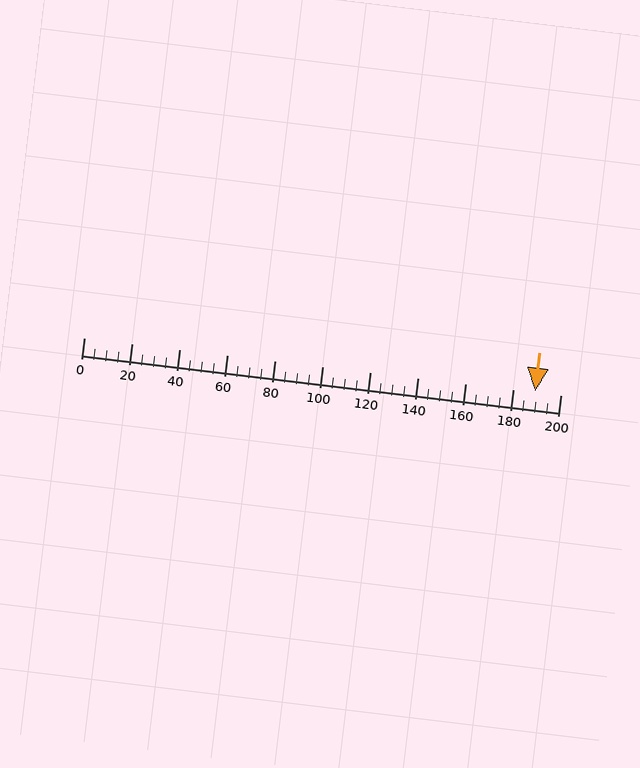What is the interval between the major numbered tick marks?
The major tick marks are spaced 20 units apart.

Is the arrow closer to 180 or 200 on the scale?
The arrow is closer to 180.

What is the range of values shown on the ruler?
The ruler shows values from 0 to 200.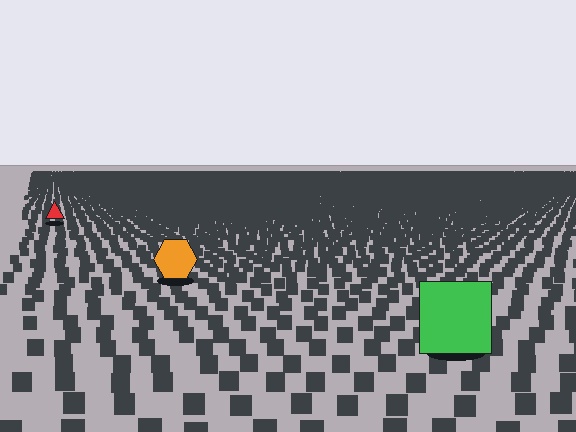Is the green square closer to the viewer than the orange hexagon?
Yes. The green square is closer — you can tell from the texture gradient: the ground texture is coarser near it.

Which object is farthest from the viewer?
The red triangle is farthest from the viewer. It appears smaller and the ground texture around it is denser.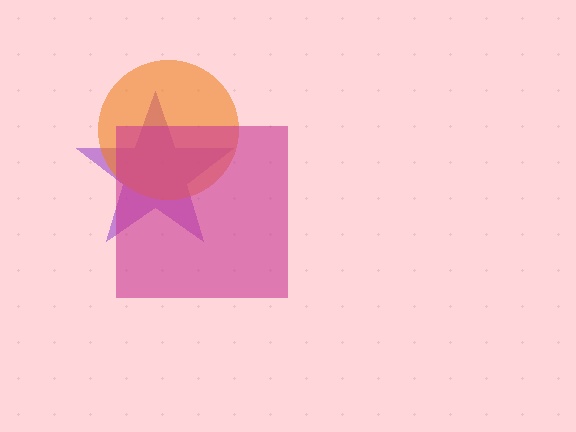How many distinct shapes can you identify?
There are 3 distinct shapes: a purple star, an orange circle, a magenta square.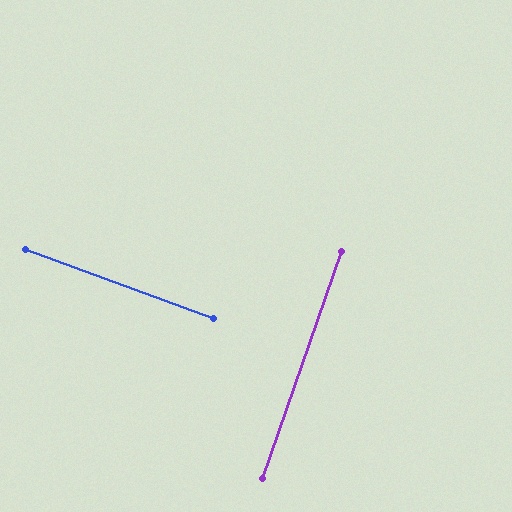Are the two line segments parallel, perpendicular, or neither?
Perpendicular — they meet at approximately 89°.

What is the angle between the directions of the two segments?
Approximately 89 degrees.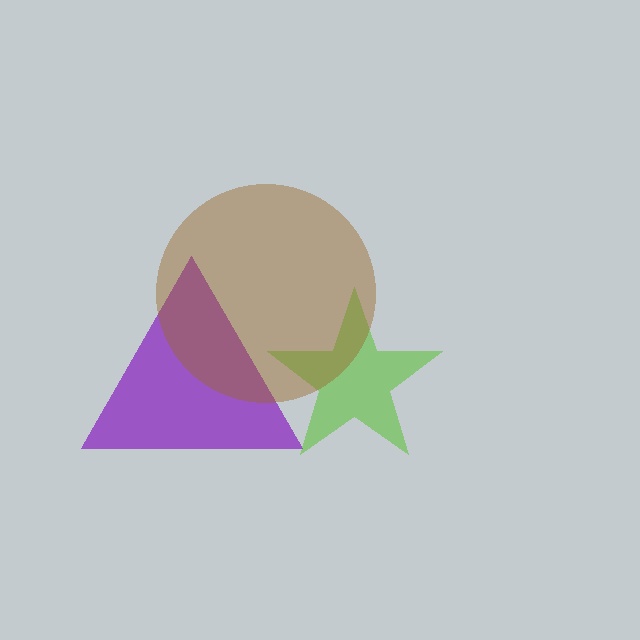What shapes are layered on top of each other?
The layered shapes are: a lime star, a purple triangle, a brown circle.